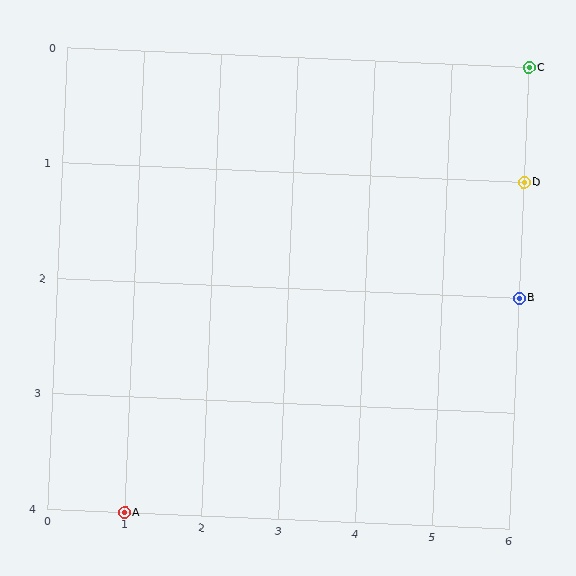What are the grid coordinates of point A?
Point A is at grid coordinates (1, 4).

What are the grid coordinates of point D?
Point D is at grid coordinates (6, 1).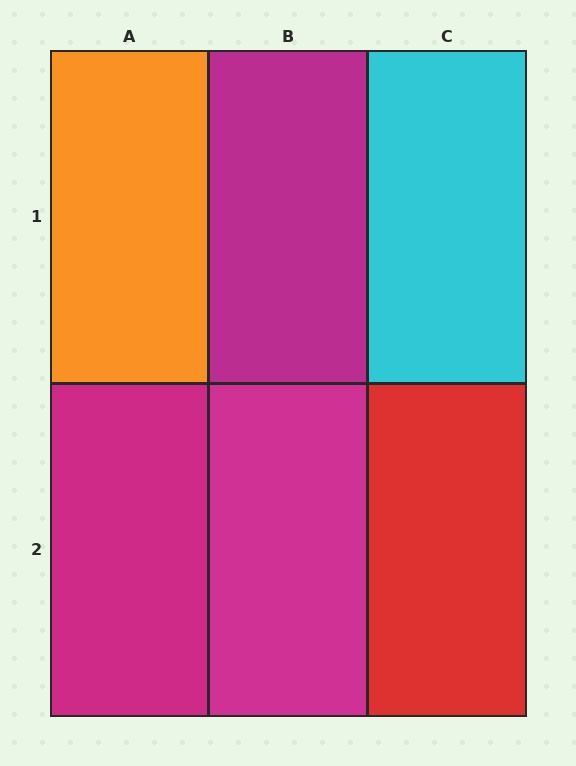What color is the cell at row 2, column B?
Magenta.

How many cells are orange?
1 cell is orange.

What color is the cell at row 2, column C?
Red.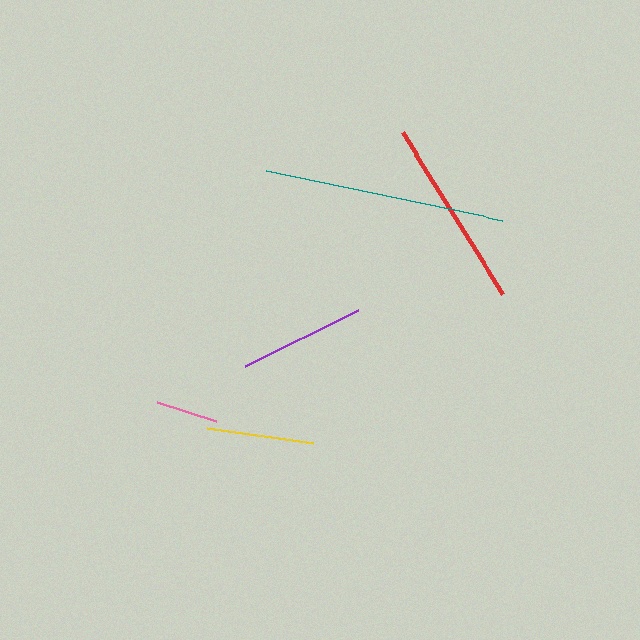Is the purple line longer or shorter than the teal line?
The teal line is longer than the purple line.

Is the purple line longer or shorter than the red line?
The red line is longer than the purple line.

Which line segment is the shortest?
The pink line is the shortest at approximately 62 pixels.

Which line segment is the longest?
The teal line is the longest at approximately 241 pixels.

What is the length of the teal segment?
The teal segment is approximately 241 pixels long.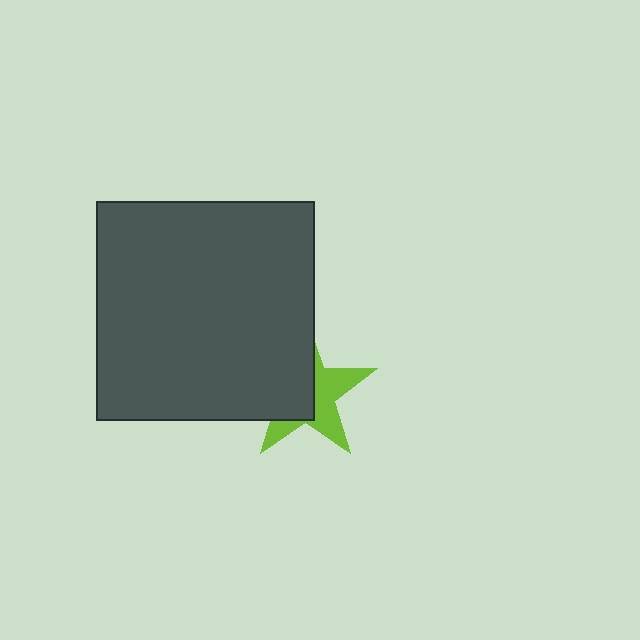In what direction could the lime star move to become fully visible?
The lime star could move right. That would shift it out from behind the dark gray square entirely.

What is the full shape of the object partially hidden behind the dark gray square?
The partially hidden object is a lime star.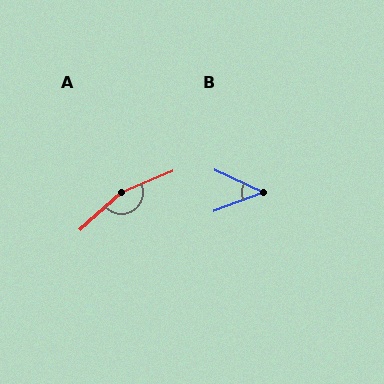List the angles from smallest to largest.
B (46°), A (161°).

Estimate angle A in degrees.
Approximately 161 degrees.